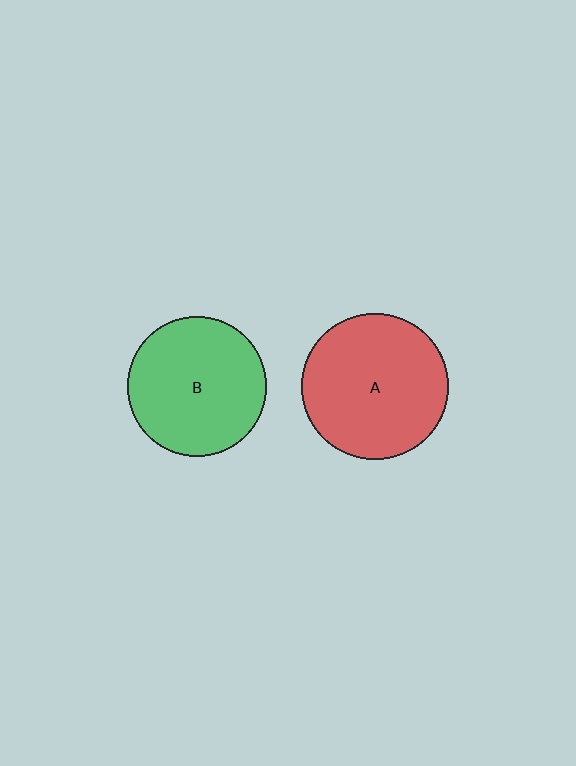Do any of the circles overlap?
No, none of the circles overlap.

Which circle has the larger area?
Circle A (red).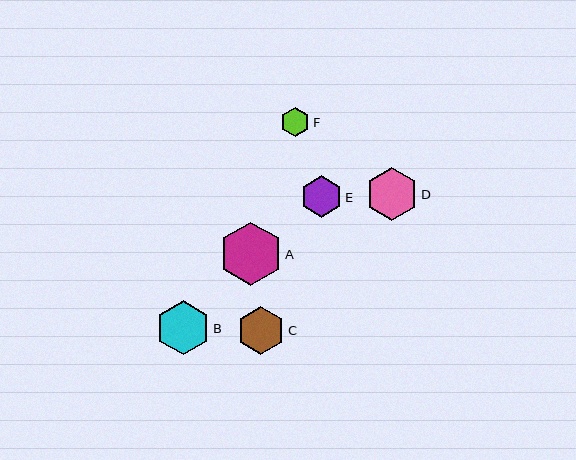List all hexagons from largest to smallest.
From largest to smallest: A, B, D, C, E, F.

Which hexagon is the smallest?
Hexagon F is the smallest with a size of approximately 29 pixels.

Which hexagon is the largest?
Hexagon A is the largest with a size of approximately 63 pixels.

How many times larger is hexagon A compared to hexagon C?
Hexagon A is approximately 1.3 times the size of hexagon C.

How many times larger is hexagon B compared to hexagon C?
Hexagon B is approximately 1.1 times the size of hexagon C.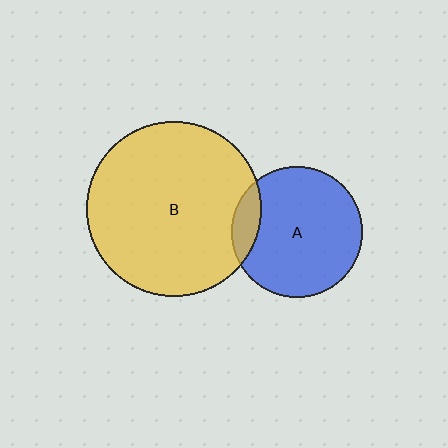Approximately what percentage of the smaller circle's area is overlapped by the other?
Approximately 10%.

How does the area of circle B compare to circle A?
Approximately 1.8 times.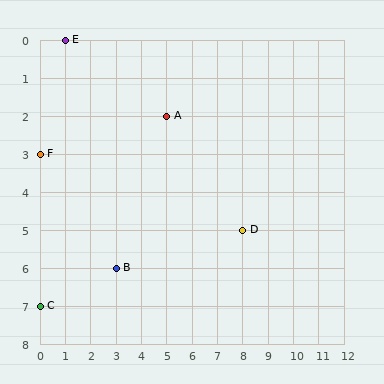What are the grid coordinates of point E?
Point E is at grid coordinates (1, 0).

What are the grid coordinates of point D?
Point D is at grid coordinates (8, 5).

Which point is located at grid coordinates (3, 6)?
Point B is at (3, 6).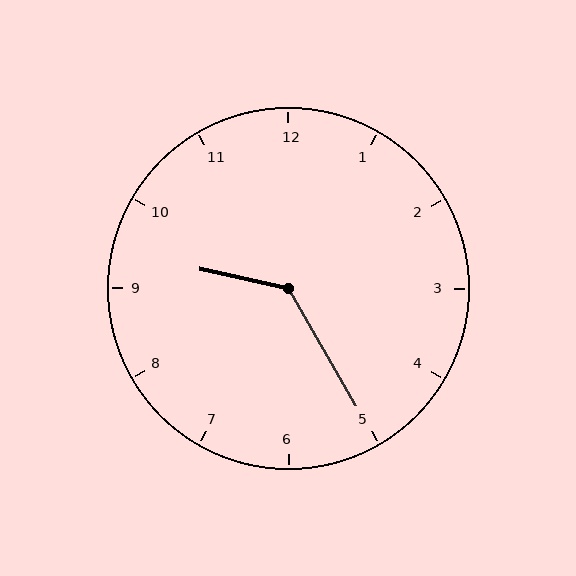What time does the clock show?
9:25.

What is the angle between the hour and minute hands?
Approximately 132 degrees.